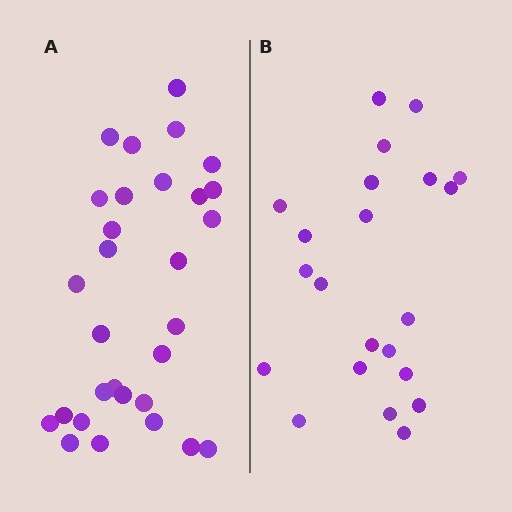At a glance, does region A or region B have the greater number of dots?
Region A (the left region) has more dots.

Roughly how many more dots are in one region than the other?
Region A has roughly 8 or so more dots than region B.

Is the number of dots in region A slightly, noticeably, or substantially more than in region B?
Region A has noticeably more, but not dramatically so. The ratio is roughly 1.4 to 1.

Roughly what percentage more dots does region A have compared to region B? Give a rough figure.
About 35% more.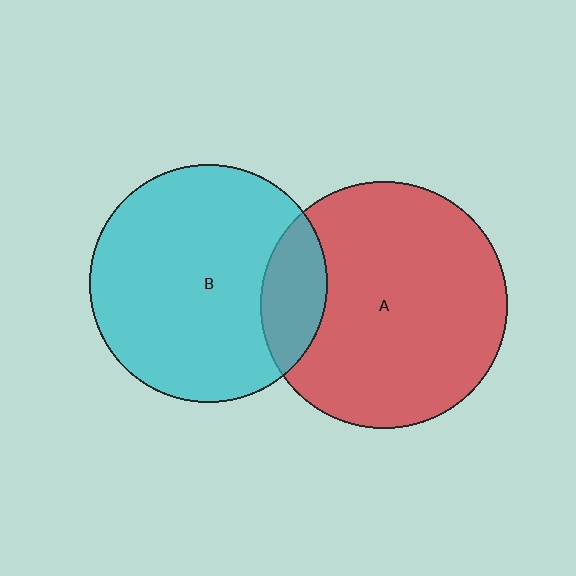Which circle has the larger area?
Circle A (red).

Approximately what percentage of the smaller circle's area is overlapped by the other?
Approximately 15%.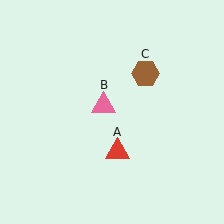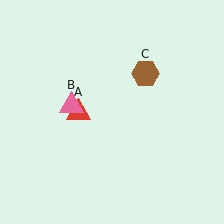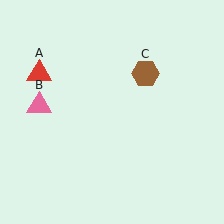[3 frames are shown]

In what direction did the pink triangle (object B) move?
The pink triangle (object B) moved left.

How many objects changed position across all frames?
2 objects changed position: red triangle (object A), pink triangle (object B).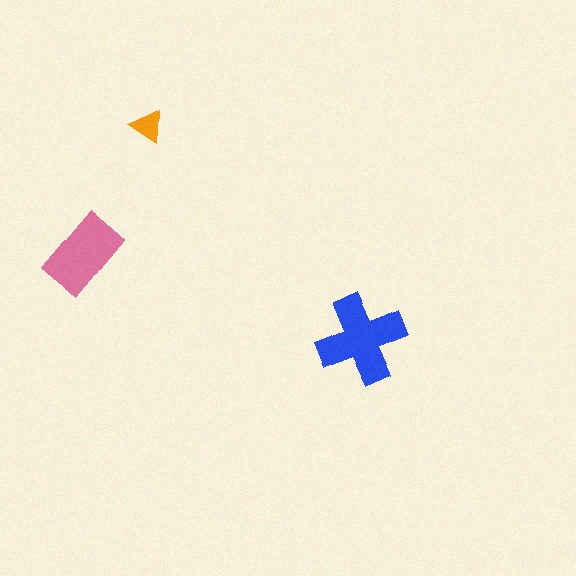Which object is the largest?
The blue cross.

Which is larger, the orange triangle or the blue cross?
The blue cross.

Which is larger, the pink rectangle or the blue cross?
The blue cross.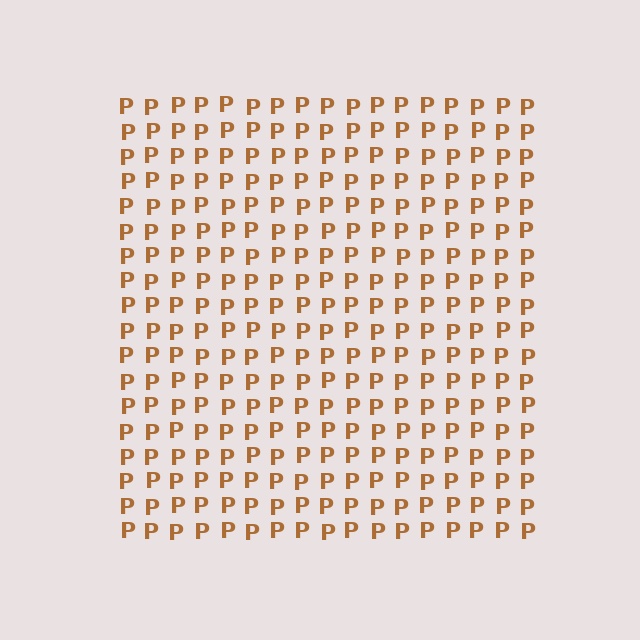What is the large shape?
The large shape is a square.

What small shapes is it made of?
It is made of small letter P's.